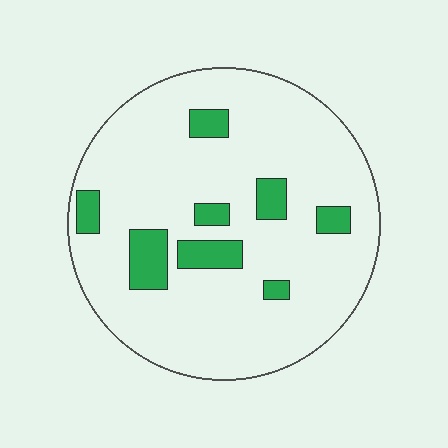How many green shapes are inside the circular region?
8.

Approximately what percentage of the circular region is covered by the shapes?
Approximately 15%.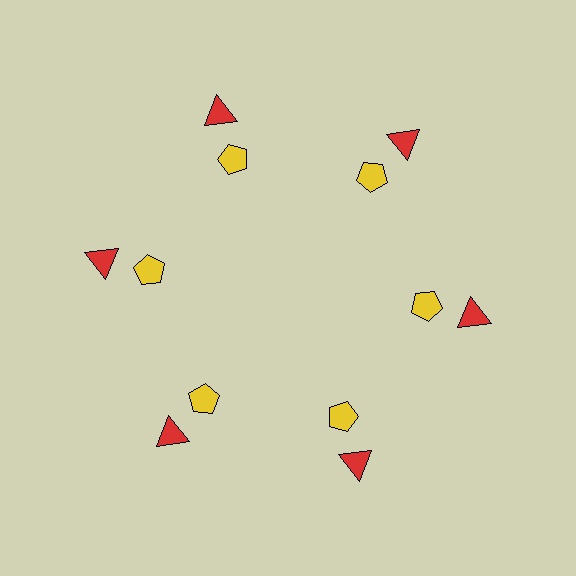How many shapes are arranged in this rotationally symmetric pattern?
There are 12 shapes, arranged in 6 groups of 2.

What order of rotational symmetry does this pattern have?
This pattern has 6-fold rotational symmetry.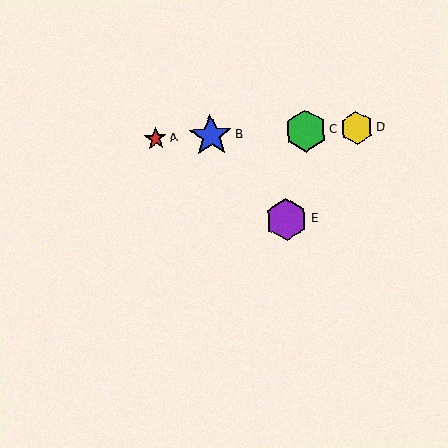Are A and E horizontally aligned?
No, A is at y≈139 and E is at y≈219.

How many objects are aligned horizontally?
4 objects (A, B, C, D) are aligned horizontally.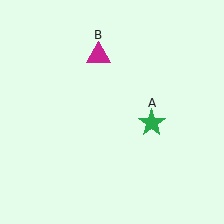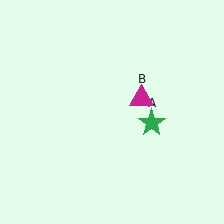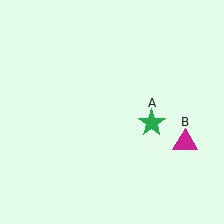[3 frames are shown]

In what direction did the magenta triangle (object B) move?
The magenta triangle (object B) moved down and to the right.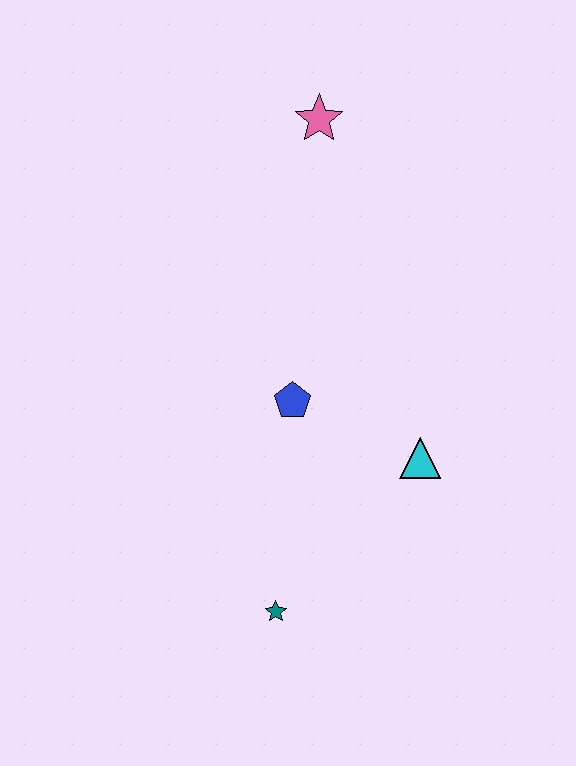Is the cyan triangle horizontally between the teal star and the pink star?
No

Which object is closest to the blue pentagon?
The cyan triangle is closest to the blue pentagon.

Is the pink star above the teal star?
Yes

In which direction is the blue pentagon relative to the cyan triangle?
The blue pentagon is to the left of the cyan triangle.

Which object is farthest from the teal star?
The pink star is farthest from the teal star.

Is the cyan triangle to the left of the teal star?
No